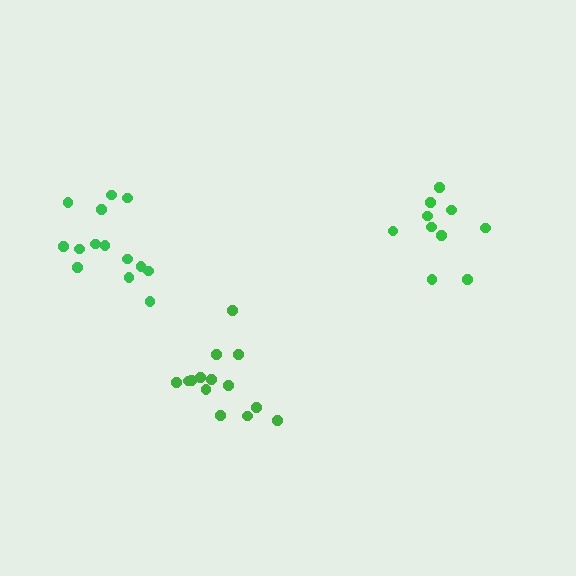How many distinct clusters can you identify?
There are 3 distinct clusters.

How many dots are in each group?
Group 1: 14 dots, Group 2: 10 dots, Group 3: 14 dots (38 total).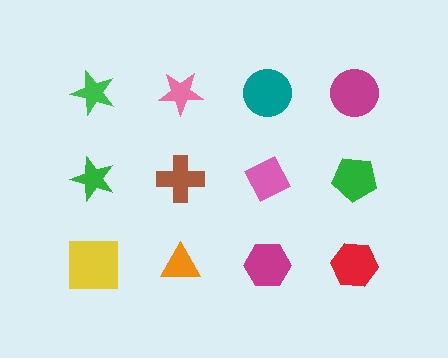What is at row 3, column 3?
A magenta hexagon.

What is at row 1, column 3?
A teal circle.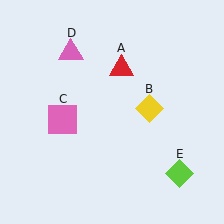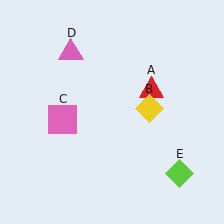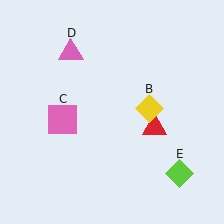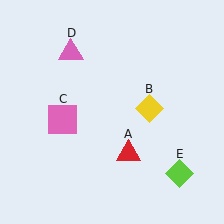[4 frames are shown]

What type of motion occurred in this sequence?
The red triangle (object A) rotated clockwise around the center of the scene.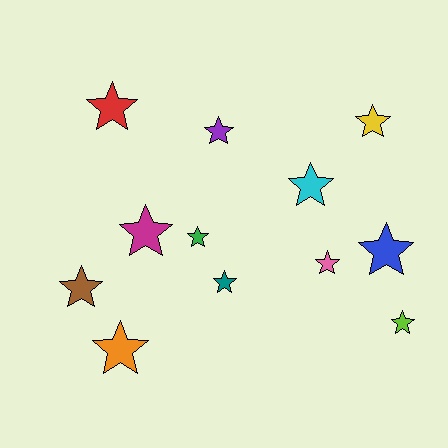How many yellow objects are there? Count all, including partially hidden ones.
There is 1 yellow object.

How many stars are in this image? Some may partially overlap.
There are 12 stars.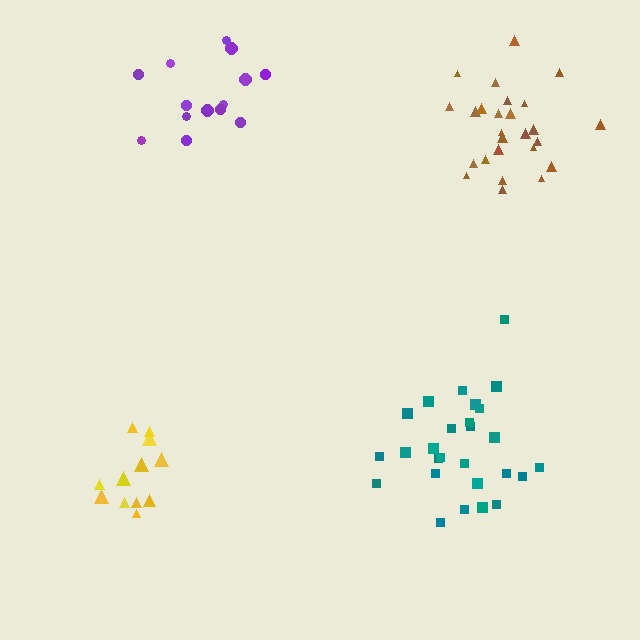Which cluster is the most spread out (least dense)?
Purple.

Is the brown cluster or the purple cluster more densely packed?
Brown.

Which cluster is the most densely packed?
Yellow.